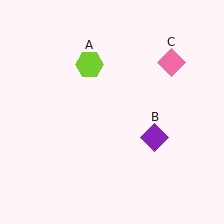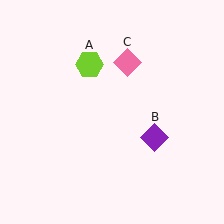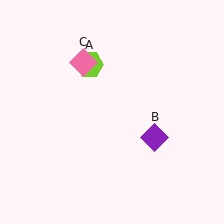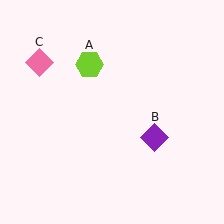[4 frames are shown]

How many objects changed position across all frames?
1 object changed position: pink diamond (object C).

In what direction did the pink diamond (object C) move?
The pink diamond (object C) moved left.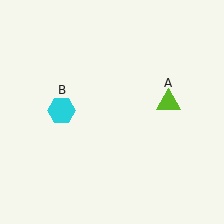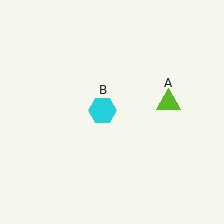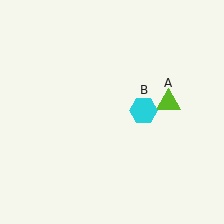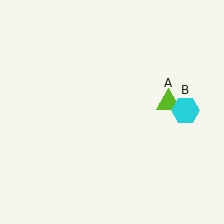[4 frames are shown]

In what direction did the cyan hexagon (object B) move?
The cyan hexagon (object B) moved right.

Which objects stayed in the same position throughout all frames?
Lime triangle (object A) remained stationary.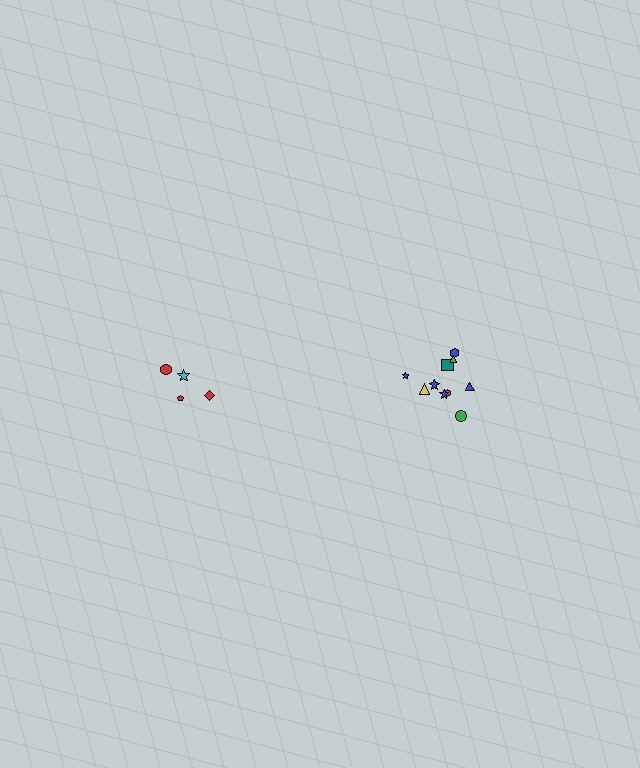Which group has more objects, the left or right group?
The right group.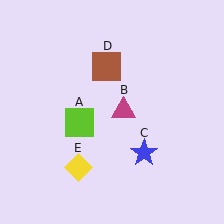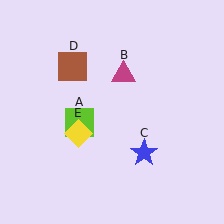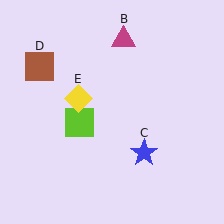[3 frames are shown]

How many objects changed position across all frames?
3 objects changed position: magenta triangle (object B), brown square (object D), yellow diamond (object E).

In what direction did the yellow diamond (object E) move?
The yellow diamond (object E) moved up.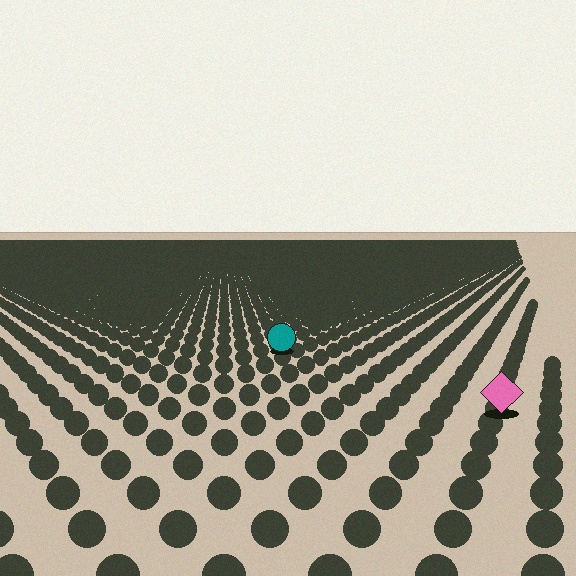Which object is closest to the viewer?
The pink diamond is closest. The texture marks near it are larger and more spread out.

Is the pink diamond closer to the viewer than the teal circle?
Yes. The pink diamond is closer — you can tell from the texture gradient: the ground texture is coarser near it.